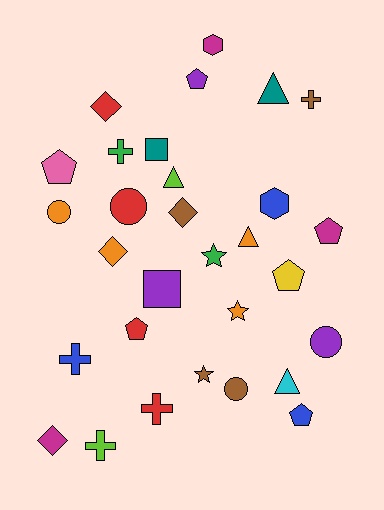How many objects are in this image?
There are 30 objects.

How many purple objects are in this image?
There are 3 purple objects.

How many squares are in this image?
There are 2 squares.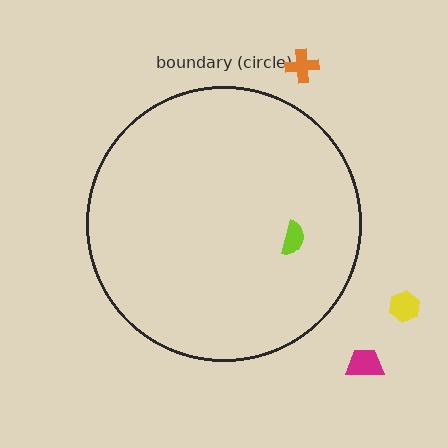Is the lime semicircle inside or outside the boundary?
Inside.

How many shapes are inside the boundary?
1 inside, 3 outside.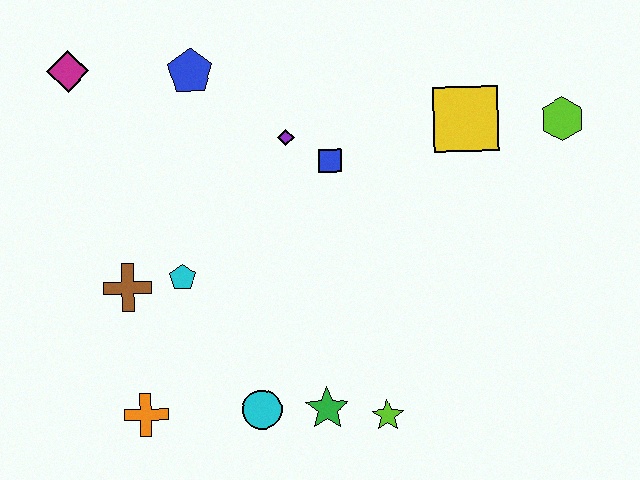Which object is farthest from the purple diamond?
The orange cross is farthest from the purple diamond.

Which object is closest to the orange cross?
The cyan circle is closest to the orange cross.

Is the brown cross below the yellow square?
Yes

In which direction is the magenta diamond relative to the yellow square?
The magenta diamond is to the left of the yellow square.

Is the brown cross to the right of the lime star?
No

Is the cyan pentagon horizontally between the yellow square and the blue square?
No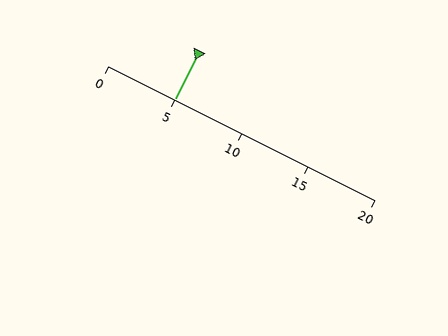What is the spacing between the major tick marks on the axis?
The major ticks are spaced 5 apart.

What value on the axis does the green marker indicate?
The marker indicates approximately 5.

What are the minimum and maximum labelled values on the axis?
The axis runs from 0 to 20.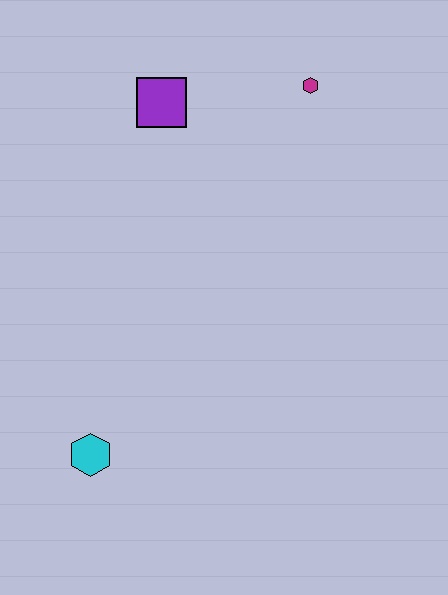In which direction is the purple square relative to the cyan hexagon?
The purple square is above the cyan hexagon.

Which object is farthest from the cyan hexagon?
The magenta hexagon is farthest from the cyan hexagon.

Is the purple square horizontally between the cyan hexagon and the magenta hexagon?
Yes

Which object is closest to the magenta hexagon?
The purple square is closest to the magenta hexagon.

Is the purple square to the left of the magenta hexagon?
Yes